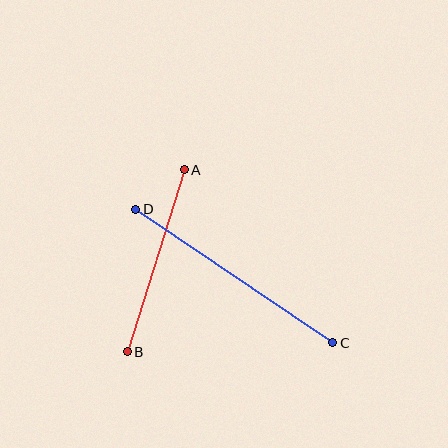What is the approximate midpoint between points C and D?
The midpoint is at approximately (234, 276) pixels.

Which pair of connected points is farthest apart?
Points C and D are farthest apart.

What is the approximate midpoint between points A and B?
The midpoint is at approximately (156, 261) pixels.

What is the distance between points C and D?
The distance is approximately 238 pixels.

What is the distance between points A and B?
The distance is approximately 190 pixels.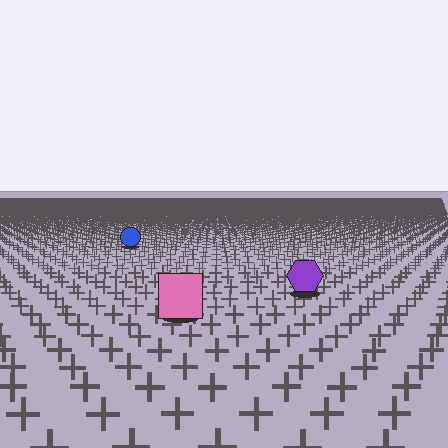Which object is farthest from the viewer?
The blue circle is farthest from the viewer. It appears smaller and the ground texture around it is denser.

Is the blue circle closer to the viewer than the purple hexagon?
No. The purple hexagon is closer — you can tell from the texture gradient: the ground texture is coarser near it.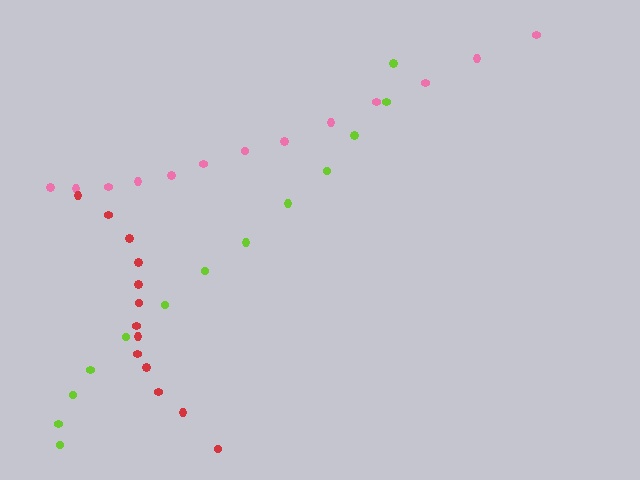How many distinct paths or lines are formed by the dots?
There are 3 distinct paths.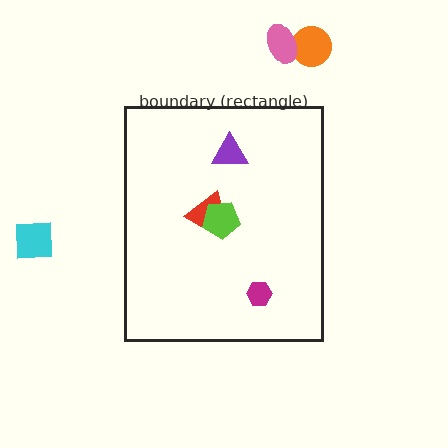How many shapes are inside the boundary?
4 inside, 3 outside.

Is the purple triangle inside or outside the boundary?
Inside.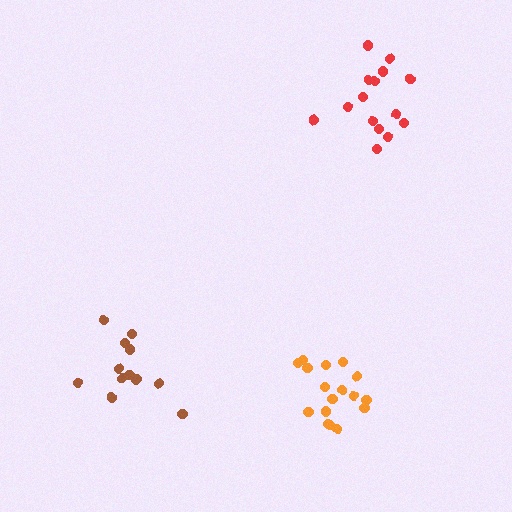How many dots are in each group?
Group 1: 13 dots, Group 2: 17 dots, Group 3: 15 dots (45 total).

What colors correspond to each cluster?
The clusters are colored: brown, orange, red.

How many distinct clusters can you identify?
There are 3 distinct clusters.